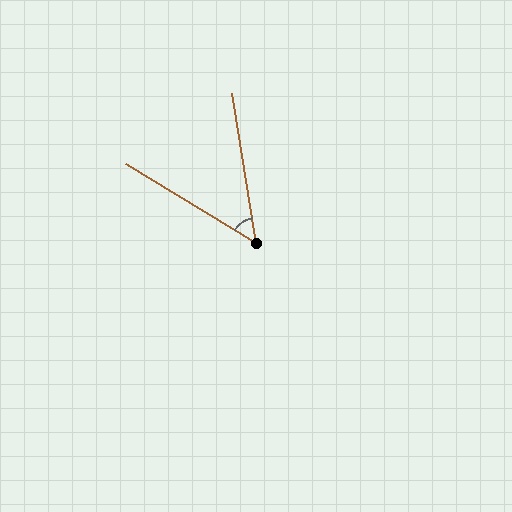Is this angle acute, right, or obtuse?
It is acute.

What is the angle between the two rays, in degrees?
Approximately 49 degrees.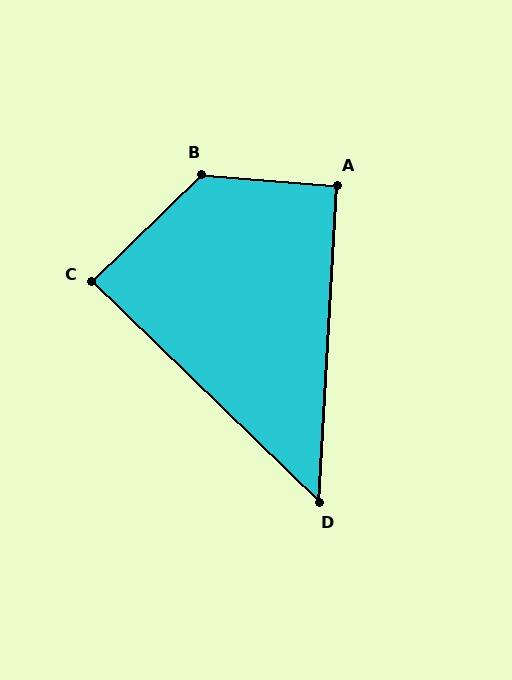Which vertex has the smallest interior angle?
D, at approximately 49 degrees.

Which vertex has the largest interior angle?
B, at approximately 131 degrees.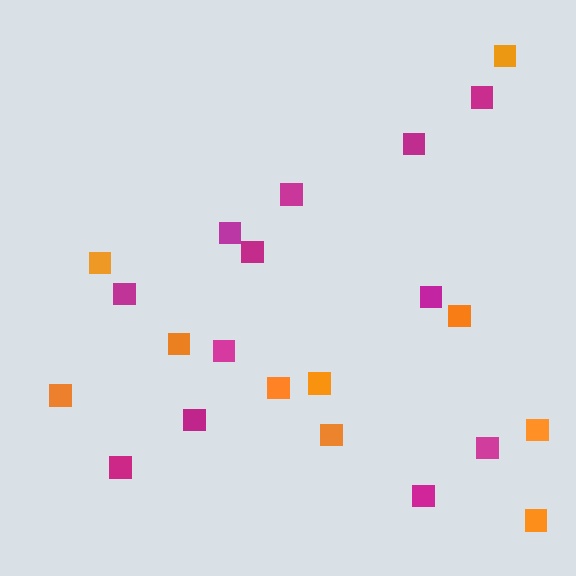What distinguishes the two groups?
There are 2 groups: one group of orange squares (10) and one group of magenta squares (12).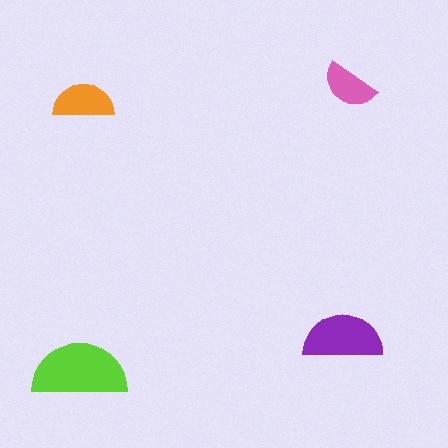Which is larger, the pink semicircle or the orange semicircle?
The orange one.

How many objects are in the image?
There are 4 objects in the image.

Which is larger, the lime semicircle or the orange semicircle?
The lime one.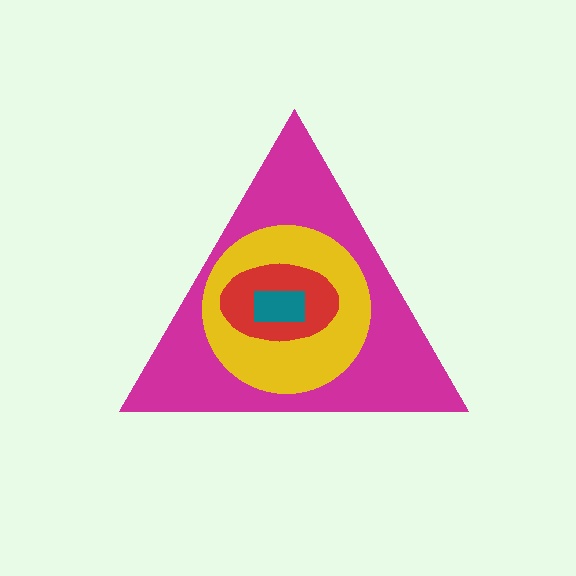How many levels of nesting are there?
4.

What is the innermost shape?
The teal rectangle.